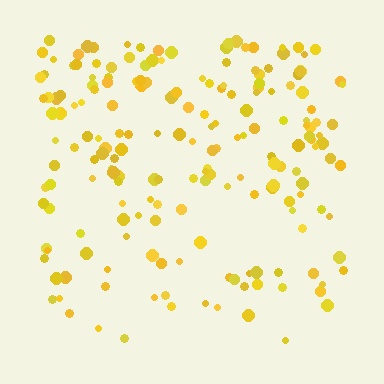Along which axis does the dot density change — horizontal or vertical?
Vertical.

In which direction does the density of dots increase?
From bottom to top, with the top side densest.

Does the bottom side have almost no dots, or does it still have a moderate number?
Still a moderate number, just noticeably fewer than the top.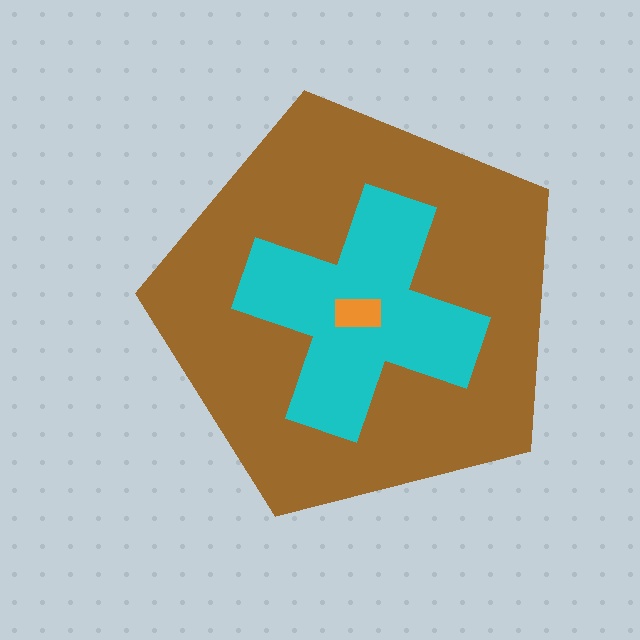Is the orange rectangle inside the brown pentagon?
Yes.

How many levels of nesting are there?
3.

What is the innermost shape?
The orange rectangle.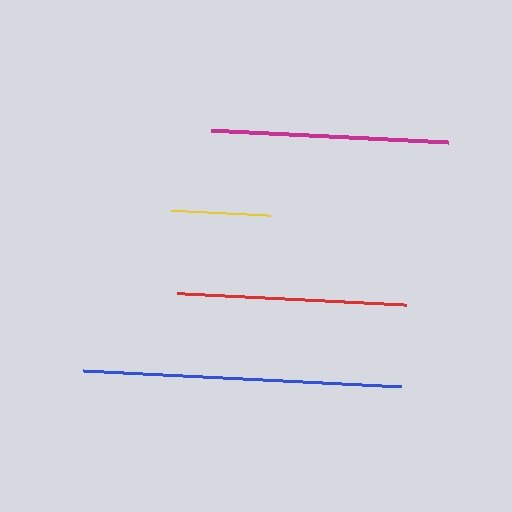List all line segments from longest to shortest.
From longest to shortest: blue, magenta, red, yellow.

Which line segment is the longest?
The blue line is the longest at approximately 318 pixels.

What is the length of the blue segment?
The blue segment is approximately 318 pixels long.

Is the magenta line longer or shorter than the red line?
The magenta line is longer than the red line.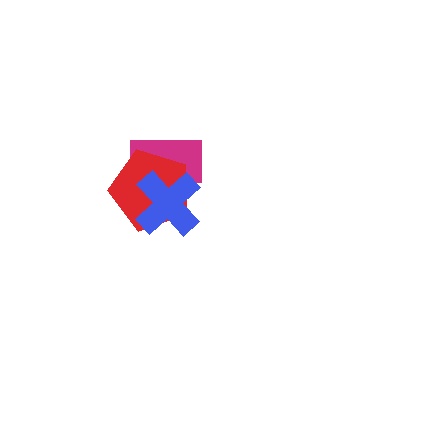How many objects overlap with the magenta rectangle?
2 objects overlap with the magenta rectangle.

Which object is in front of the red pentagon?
The blue cross is in front of the red pentagon.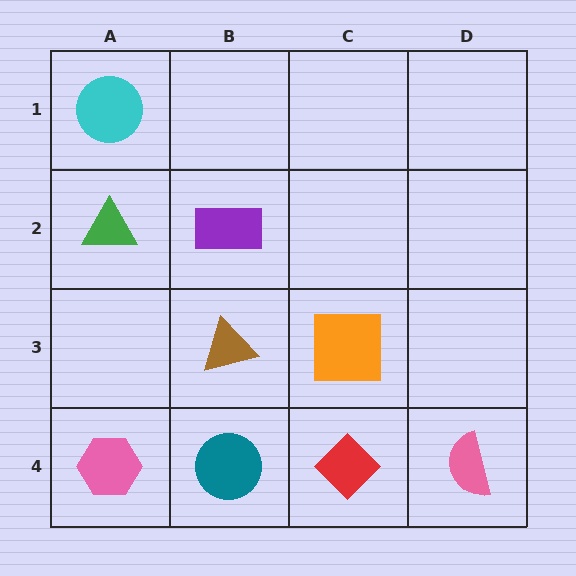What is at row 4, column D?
A pink semicircle.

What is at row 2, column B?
A purple rectangle.